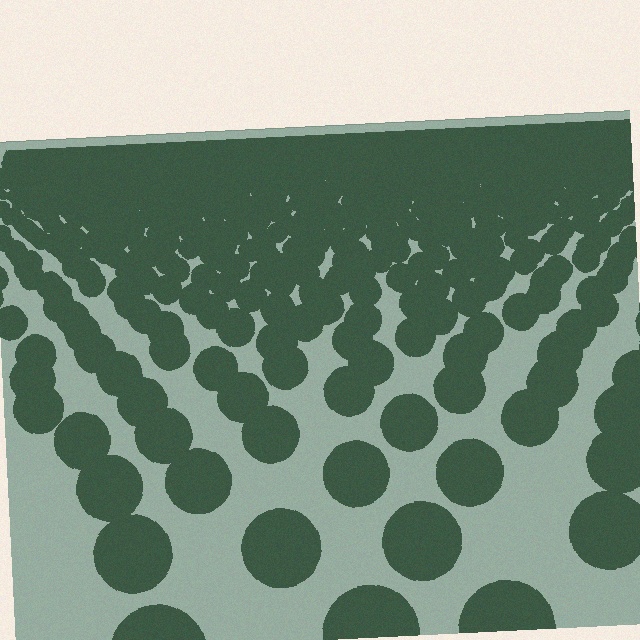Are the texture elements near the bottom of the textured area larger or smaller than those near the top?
Larger. Near the bottom, elements are closer to the viewer and appear at a bigger on-screen size.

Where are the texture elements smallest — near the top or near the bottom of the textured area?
Near the top.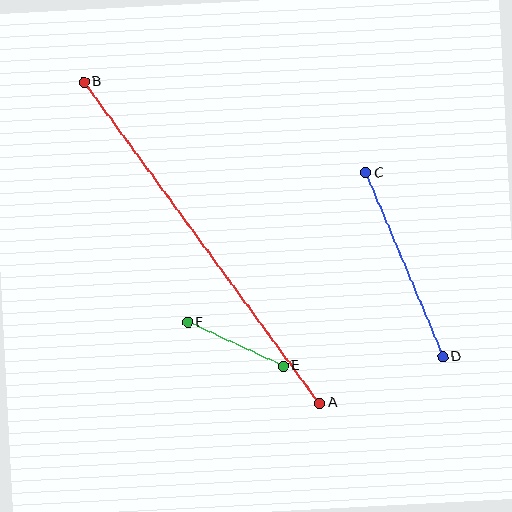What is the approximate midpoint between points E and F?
The midpoint is at approximately (236, 344) pixels.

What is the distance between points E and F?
The distance is approximately 105 pixels.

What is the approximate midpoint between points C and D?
The midpoint is at approximately (404, 265) pixels.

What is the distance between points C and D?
The distance is approximately 200 pixels.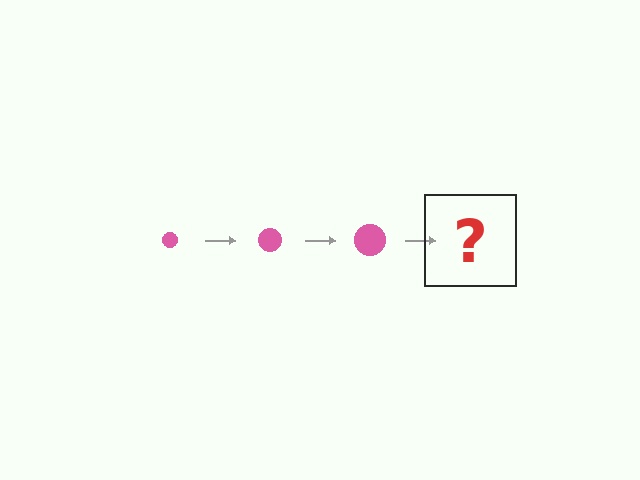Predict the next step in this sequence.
The next step is a pink circle, larger than the previous one.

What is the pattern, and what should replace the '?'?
The pattern is that the circle gets progressively larger each step. The '?' should be a pink circle, larger than the previous one.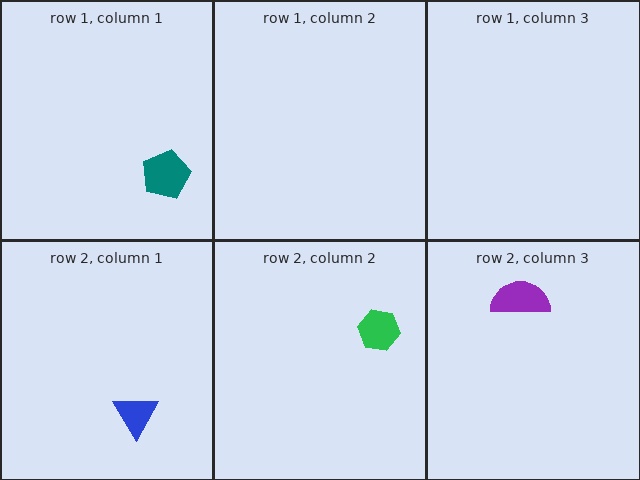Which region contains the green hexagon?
The row 2, column 2 region.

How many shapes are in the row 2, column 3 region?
1.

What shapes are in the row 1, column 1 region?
The teal pentagon.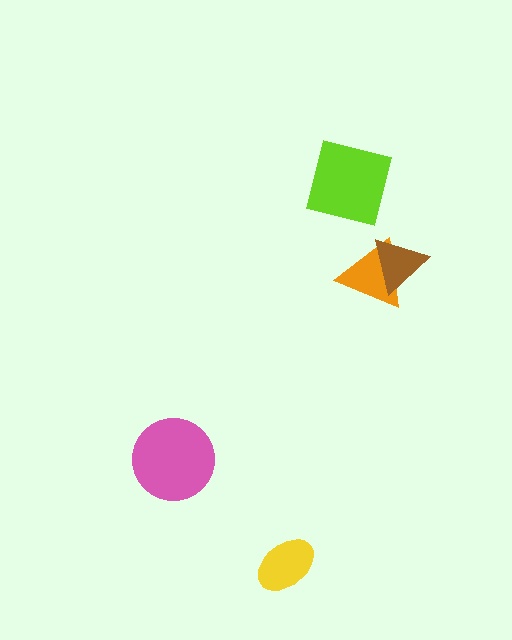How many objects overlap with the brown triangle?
1 object overlaps with the brown triangle.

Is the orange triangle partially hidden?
Yes, it is partially covered by another shape.